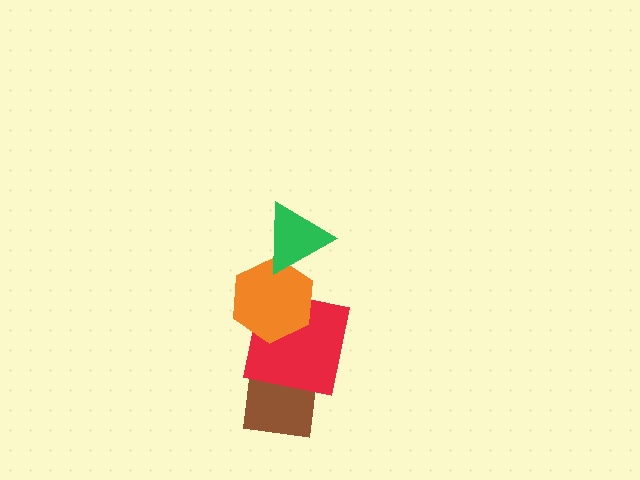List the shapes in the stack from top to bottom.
From top to bottom: the green triangle, the orange hexagon, the red square, the brown square.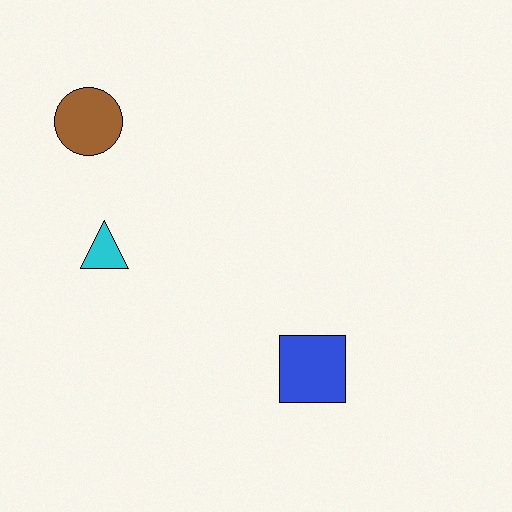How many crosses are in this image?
There are no crosses.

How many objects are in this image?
There are 3 objects.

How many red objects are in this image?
There are no red objects.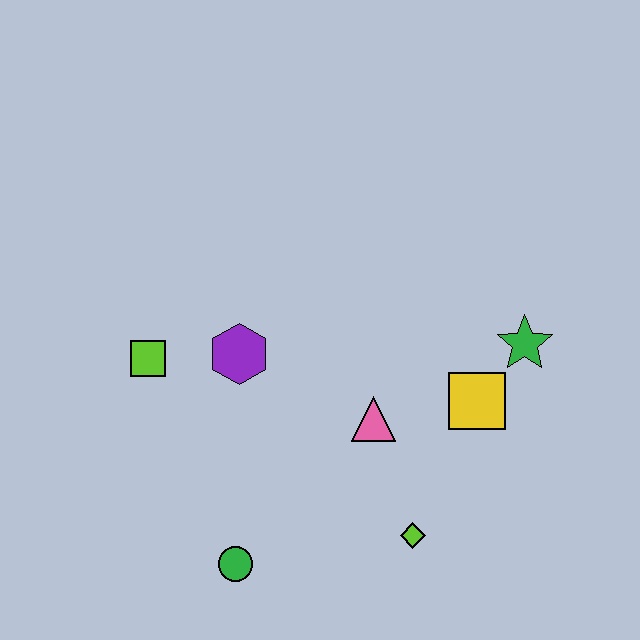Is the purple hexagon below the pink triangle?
No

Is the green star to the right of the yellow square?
Yes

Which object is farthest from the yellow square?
The lime square is farthest from the yellow square.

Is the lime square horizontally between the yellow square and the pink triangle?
No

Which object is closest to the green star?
The yellow square is closest to the green star.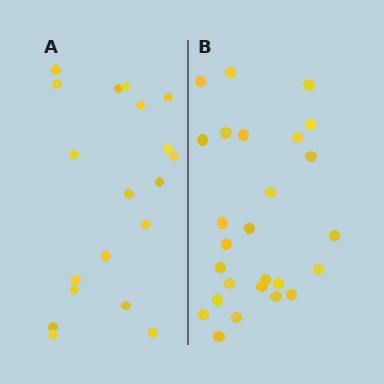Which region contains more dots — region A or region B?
Region B (the right region) has more dots.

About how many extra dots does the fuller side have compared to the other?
Region B has roughly 8 or so more dots than region A.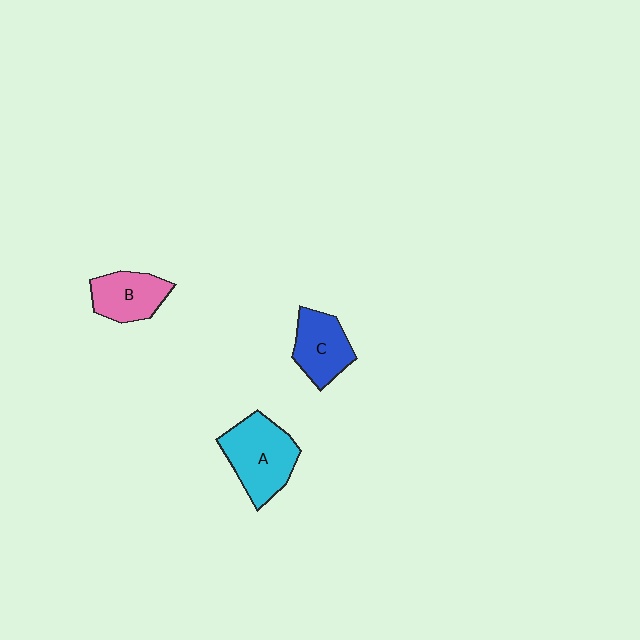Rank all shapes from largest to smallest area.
From largest to smallest: A (cyan), C (blue), B (pink).